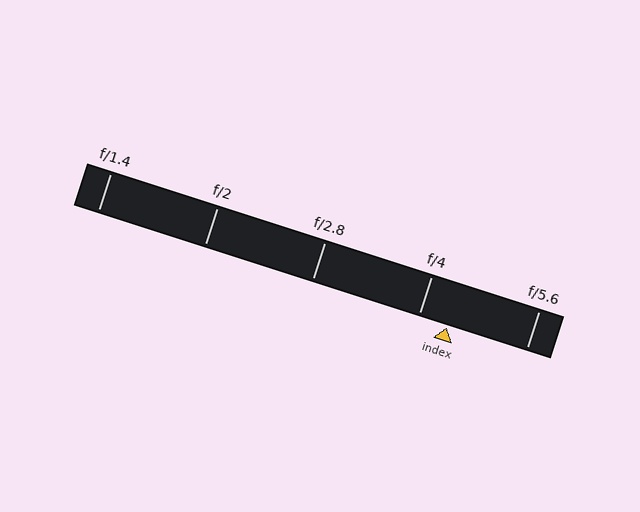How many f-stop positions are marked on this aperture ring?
There are 5 f-stop positions marked.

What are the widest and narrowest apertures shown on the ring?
The widest aperture shown is f/1.4 and the narrowest is f/5.6.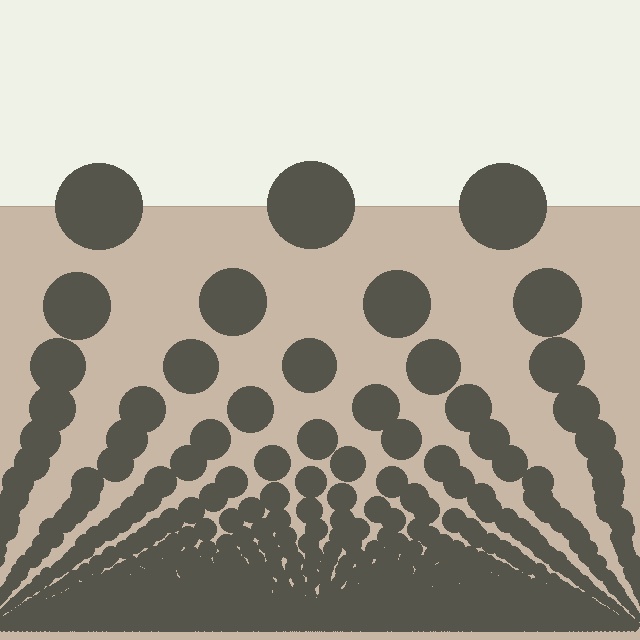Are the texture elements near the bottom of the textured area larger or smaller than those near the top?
Smaller. The gradient is inverted — elements near the bottom are smaller and denser.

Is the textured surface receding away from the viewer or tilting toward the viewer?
The surface appears to tilt toward the viewer. Texture elements get larger and sparser toward the top.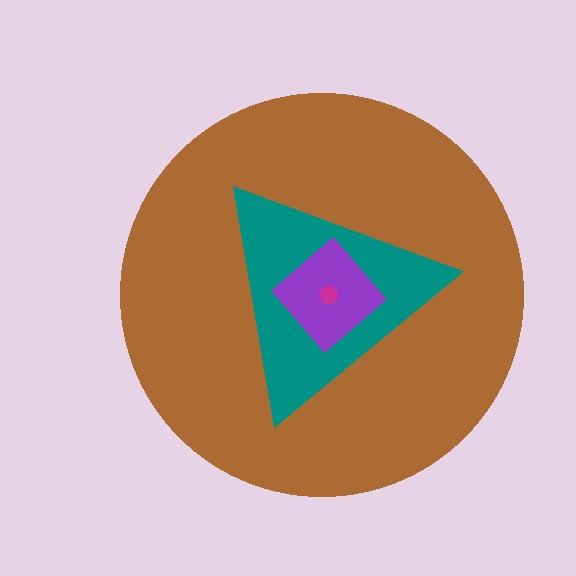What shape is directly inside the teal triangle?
The purple diamond.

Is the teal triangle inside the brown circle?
Yes.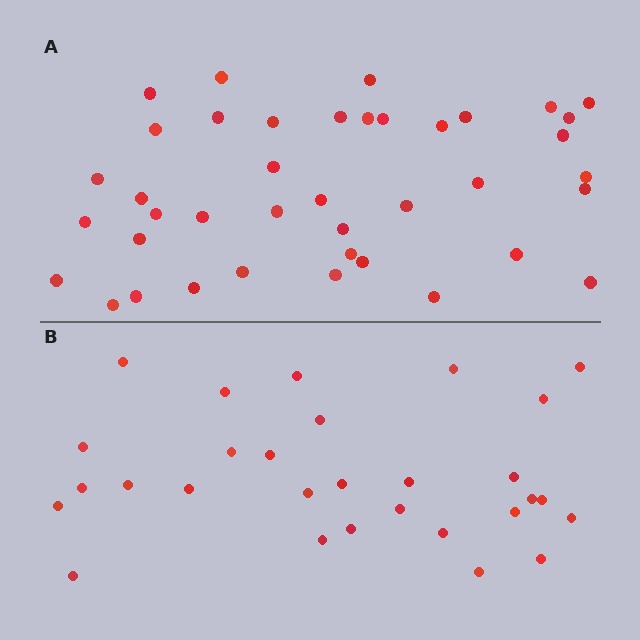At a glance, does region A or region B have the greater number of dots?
Region A (the top region) has more dots.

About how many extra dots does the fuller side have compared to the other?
Region A has roughly 12 or so more dots than region B.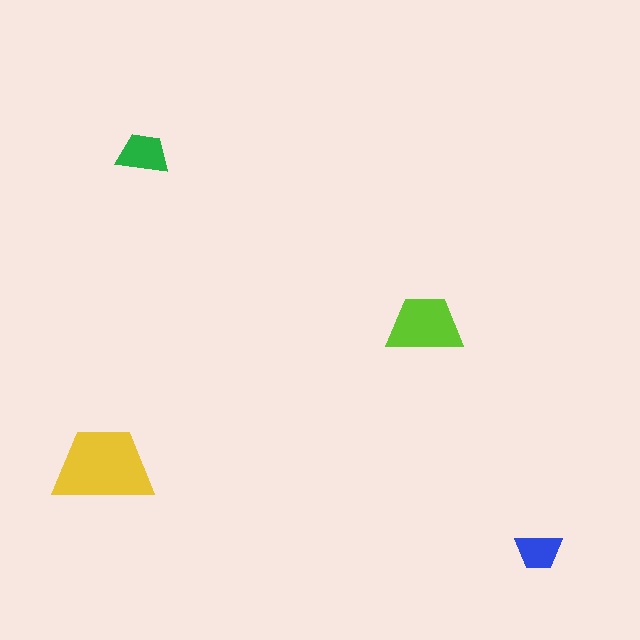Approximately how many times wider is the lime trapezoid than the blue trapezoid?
About 1.5 times wider.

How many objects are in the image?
There are 4 objects in the image.